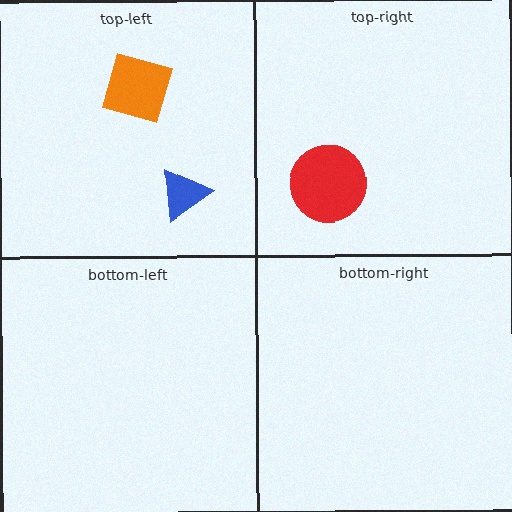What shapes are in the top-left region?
The blue triangle, the orange diamond.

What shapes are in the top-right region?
The red circle.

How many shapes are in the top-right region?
1.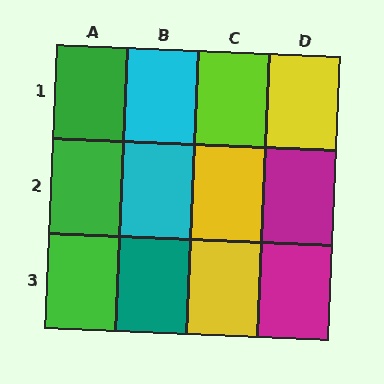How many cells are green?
3 cells are green.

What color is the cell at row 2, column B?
Cyan.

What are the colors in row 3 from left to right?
Green, teal, yellow, magenta.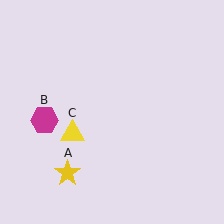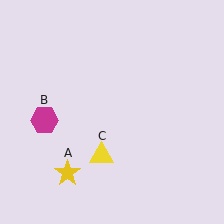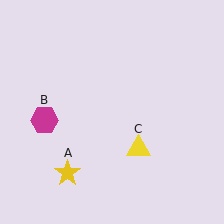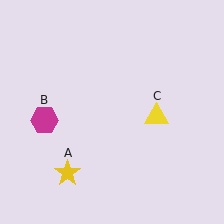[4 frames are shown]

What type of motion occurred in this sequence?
The yellow triangle (object C) rotated counterclockwise around the center of the scene.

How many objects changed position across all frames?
1 object changed position: yellow triangle (object C).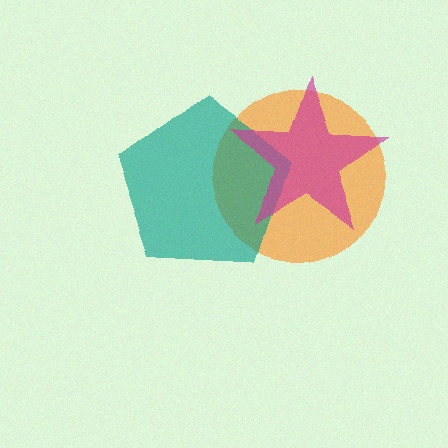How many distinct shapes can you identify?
There are 3 distinct shapes: an orange circle, a teal pentagon, a magenta star.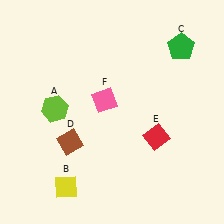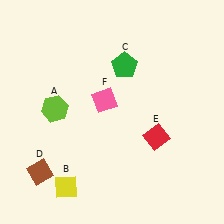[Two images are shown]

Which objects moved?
The objects that moved are: the green pentagon (C), the brown diamond (D).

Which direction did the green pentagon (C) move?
The green pentagon (C) moved left.